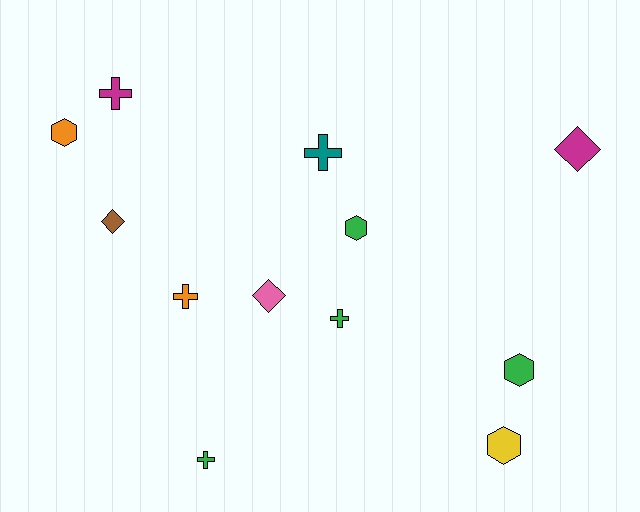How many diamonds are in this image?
There are 3 diamonds.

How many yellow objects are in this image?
There is 1 yellow object.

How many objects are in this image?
There are 12 objects.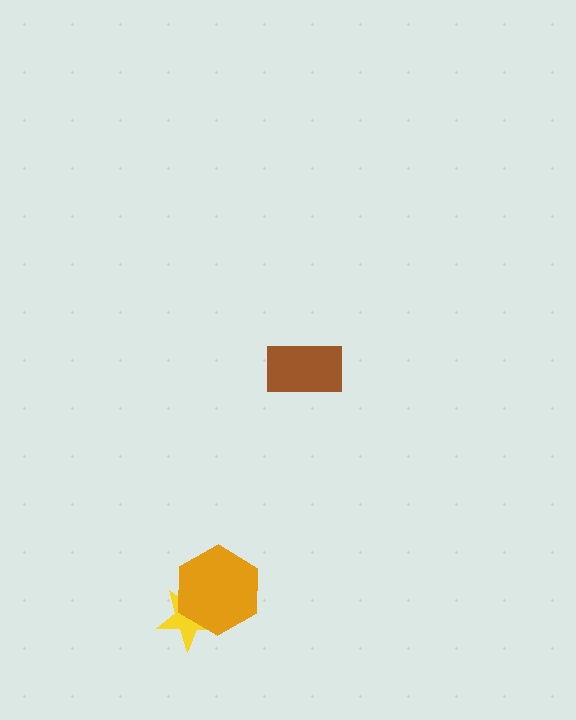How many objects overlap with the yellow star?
1 object overlaps with the yellow star.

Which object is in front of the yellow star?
The orange hexagon is in front of the yellow star.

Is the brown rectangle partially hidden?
No, no other shape covers it.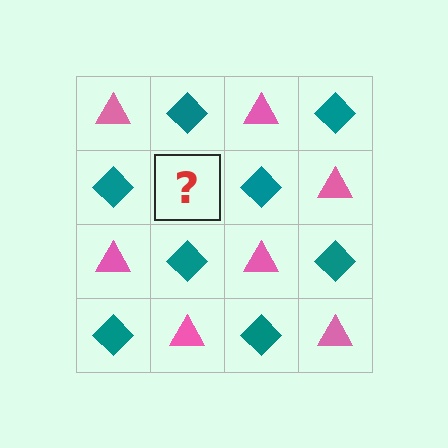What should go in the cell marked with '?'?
The missing cell should contain a pink triangle.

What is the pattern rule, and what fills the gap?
The rule is that it alternates pink triangle and teal diamond in a checkerboard pattern. The gap should be filled with a pink triangle.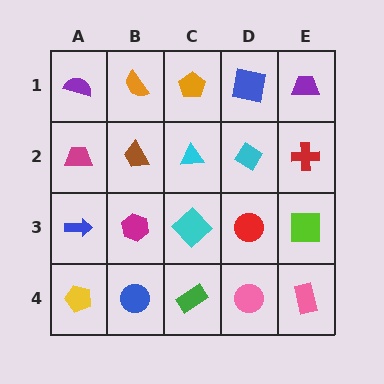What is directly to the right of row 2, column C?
A cyan diamond.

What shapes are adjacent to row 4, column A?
A blue arrow (row 3, column A), a blue circle (row 4, column B).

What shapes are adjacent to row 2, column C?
An orange pentagon (row 1, column C), a cyan diamond (row 3, column C), a brown trapezoid (row 2, column B), a cyan diamond (row 2, column D).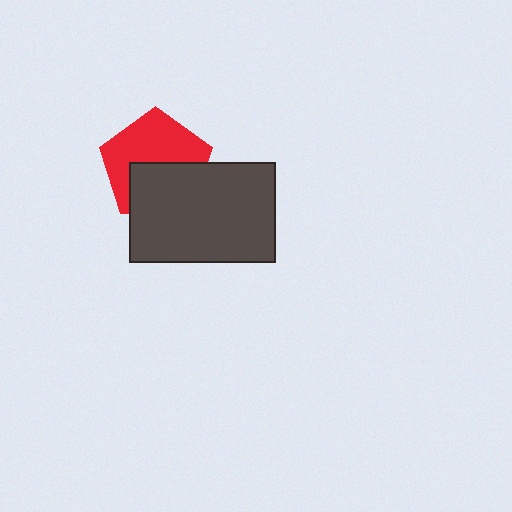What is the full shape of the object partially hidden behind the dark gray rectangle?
The partially hidden object is a red pentagon.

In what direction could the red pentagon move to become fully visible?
The red pentagon could move up. That would shift it out from behind the dark gray rectangle entirely.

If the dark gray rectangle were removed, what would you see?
You would see the complete red pentagon.